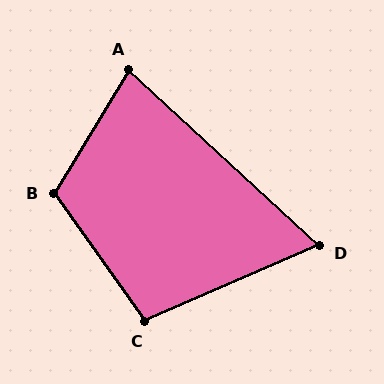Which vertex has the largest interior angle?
B, at approximately 114 degrees.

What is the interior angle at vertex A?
Approximately 78 degrees (acute).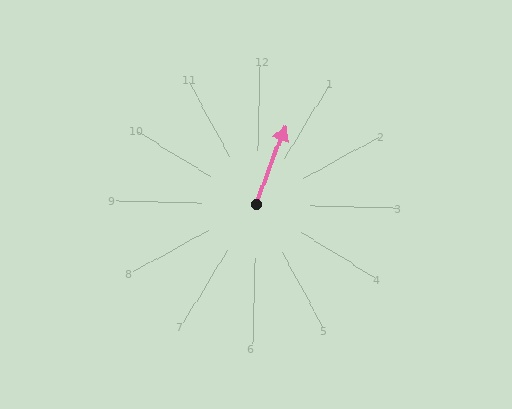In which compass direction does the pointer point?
North.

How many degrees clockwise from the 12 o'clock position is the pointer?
Approximately 19 degrees.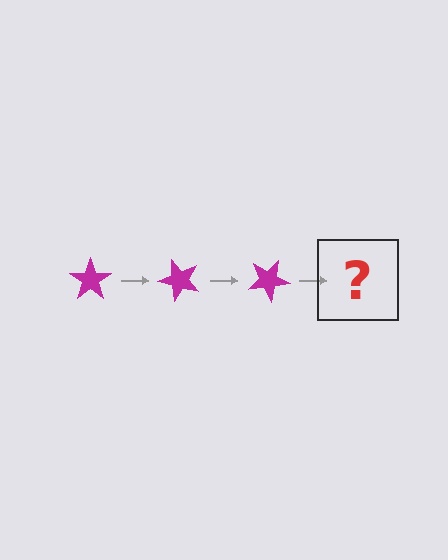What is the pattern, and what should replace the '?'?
The pattern is that the star rotates 50 degrees each step. The '?' should be a magenta star rotated 150 degrees.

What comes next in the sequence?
The next element should be a magenta star rotated 150 degrees.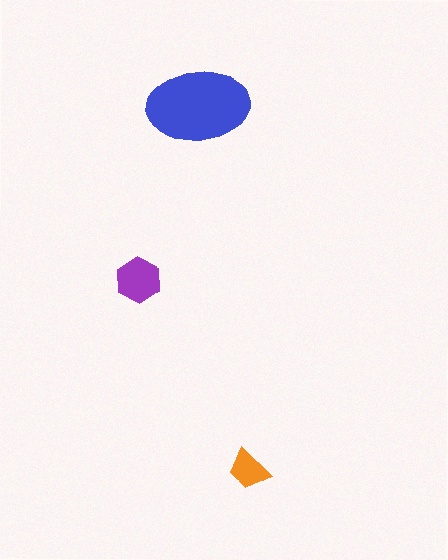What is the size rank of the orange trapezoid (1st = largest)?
3rd.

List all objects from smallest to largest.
The orange trapezoid, the purple hexagon, the blue ellipse.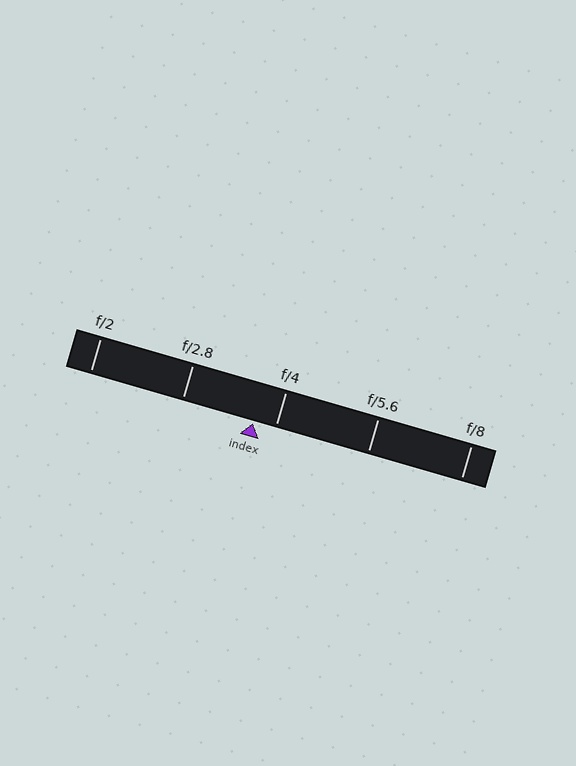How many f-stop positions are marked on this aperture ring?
There are 5 f-stop positions marked.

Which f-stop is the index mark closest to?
The index mark is closest to f/4.